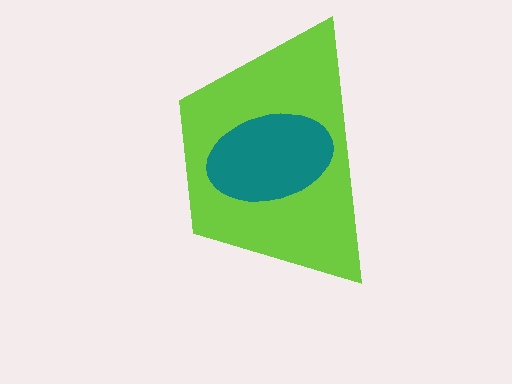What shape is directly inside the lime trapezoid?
The teal ellipse.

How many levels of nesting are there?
2.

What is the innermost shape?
The teal ellipse.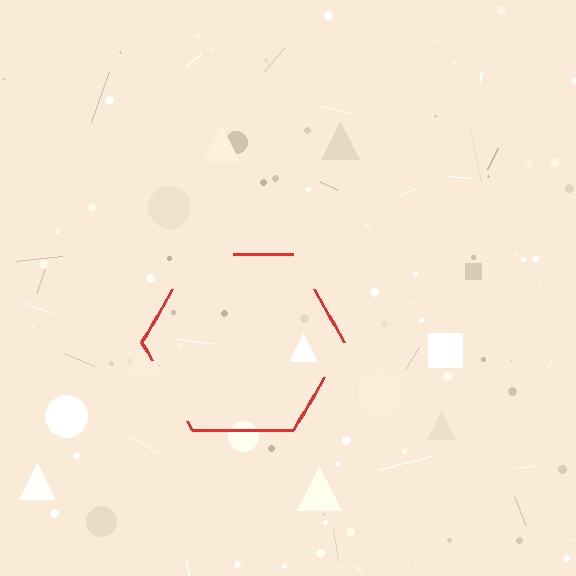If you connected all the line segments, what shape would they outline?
They would outline a hexagon.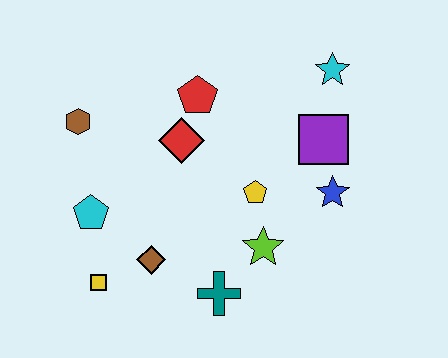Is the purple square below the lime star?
No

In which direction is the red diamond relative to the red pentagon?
The red diamond is below the red pentagon.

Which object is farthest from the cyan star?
The yellow square is farthest from the cyan star.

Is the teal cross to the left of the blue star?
Yes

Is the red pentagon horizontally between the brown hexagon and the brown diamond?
No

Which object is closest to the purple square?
The blue star is closest to the purple square.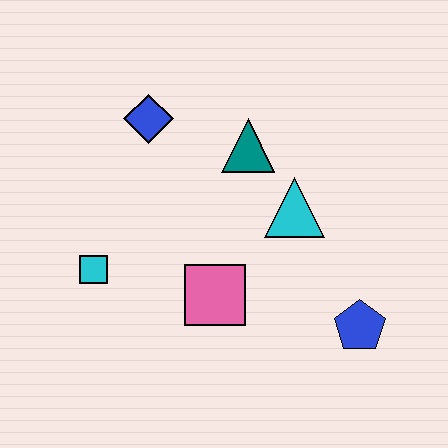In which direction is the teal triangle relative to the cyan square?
The teal triangle is to the right of the cyan square.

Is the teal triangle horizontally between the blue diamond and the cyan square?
No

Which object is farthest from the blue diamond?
The blue pentagon is farthest from the blue diamond.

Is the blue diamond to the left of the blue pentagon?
Yes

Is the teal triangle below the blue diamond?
Yes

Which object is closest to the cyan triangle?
The teal triangle is closest to the cyan triangle.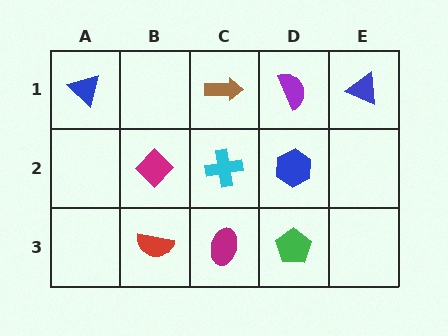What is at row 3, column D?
A green pentagon.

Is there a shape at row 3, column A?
No, that cell is empty.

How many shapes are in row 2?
3 shapes.